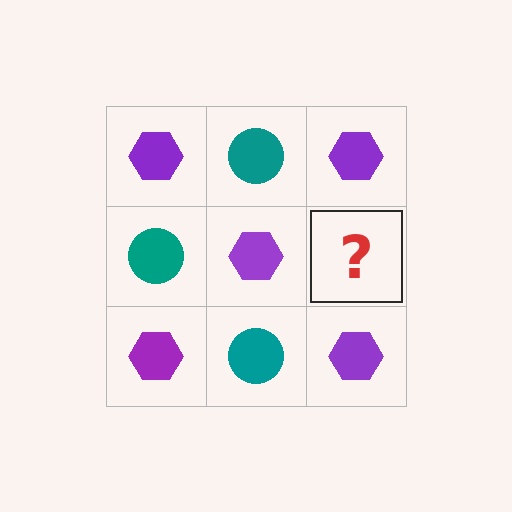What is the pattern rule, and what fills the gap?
The rule is that it alternates purple hexagon and teal circle in a checkerboard pattern. The gap should be filled with a teal circle.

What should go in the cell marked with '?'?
The missing cell should contain a teal circle.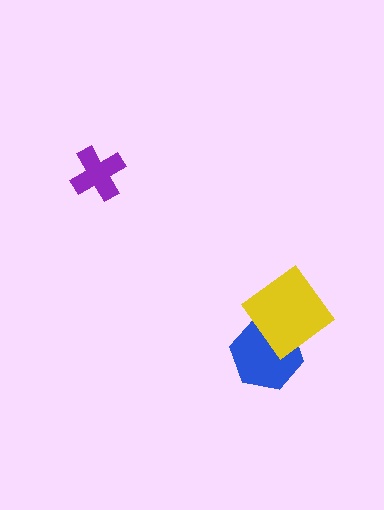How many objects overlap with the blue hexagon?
1 object overlaps with the blue hexagon.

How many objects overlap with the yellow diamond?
1 object overlaps with the yellow diamond.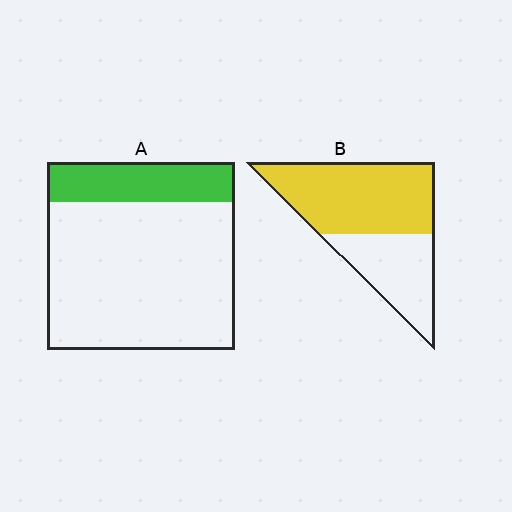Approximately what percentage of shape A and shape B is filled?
A is approximately 20% and B is approximately 60%.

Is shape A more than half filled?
No.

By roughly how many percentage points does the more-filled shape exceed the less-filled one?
By roughly 40 percentage points (B over A).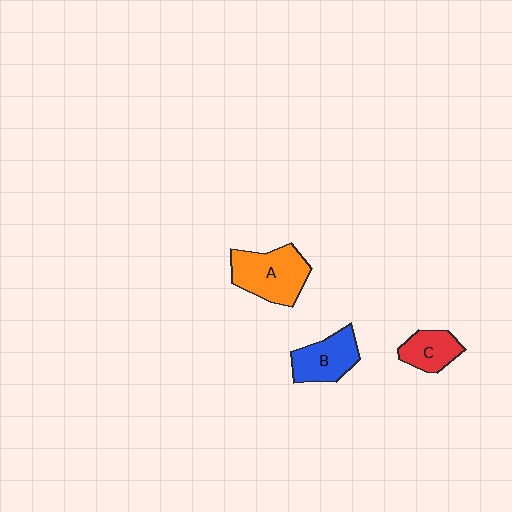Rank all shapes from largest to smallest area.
From largest to smallest: A (orange), B (blue), C (red).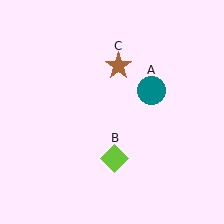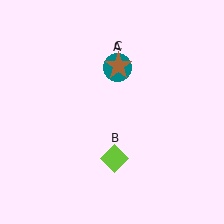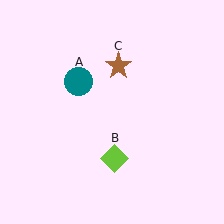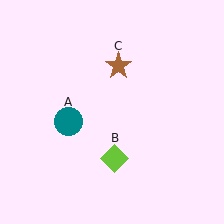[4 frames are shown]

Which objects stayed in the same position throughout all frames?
Lime diamond (object B) and brown star (object C) remained stationary.